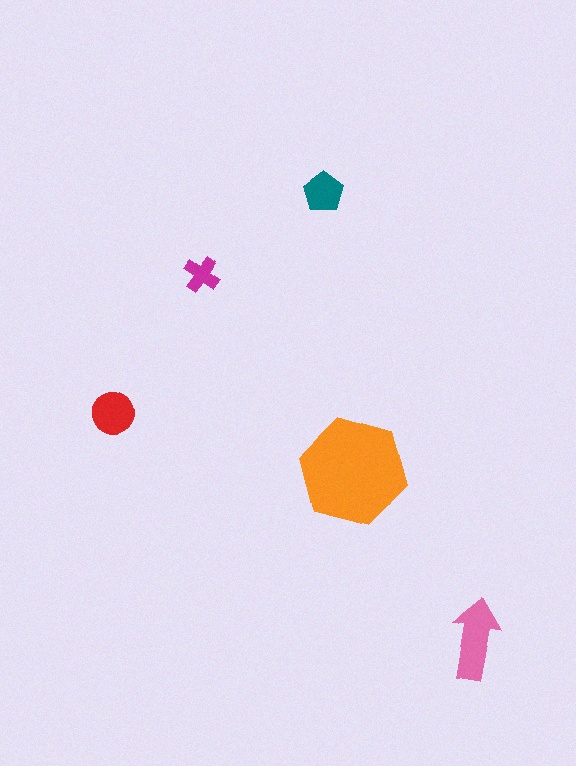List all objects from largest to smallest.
The orange hexagon, the pink arrow, the red circle, the teal pentagon, the magenta cross.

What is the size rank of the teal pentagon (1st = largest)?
4th.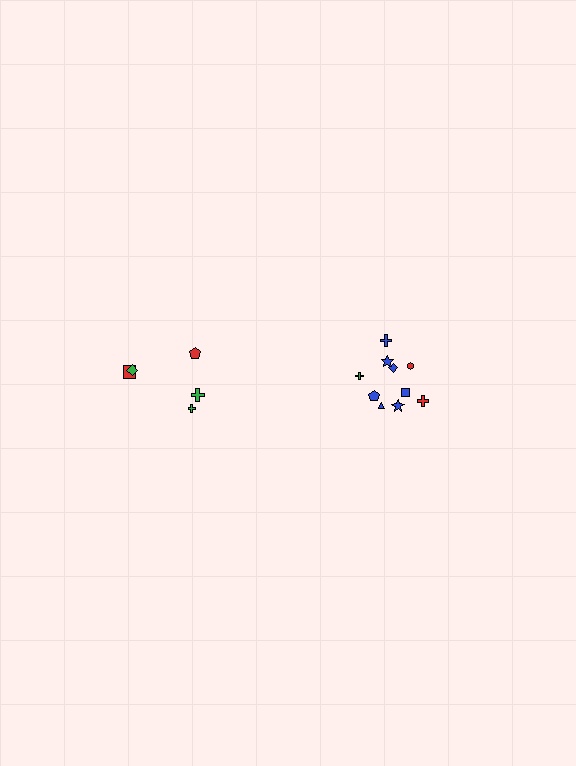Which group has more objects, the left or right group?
The right group.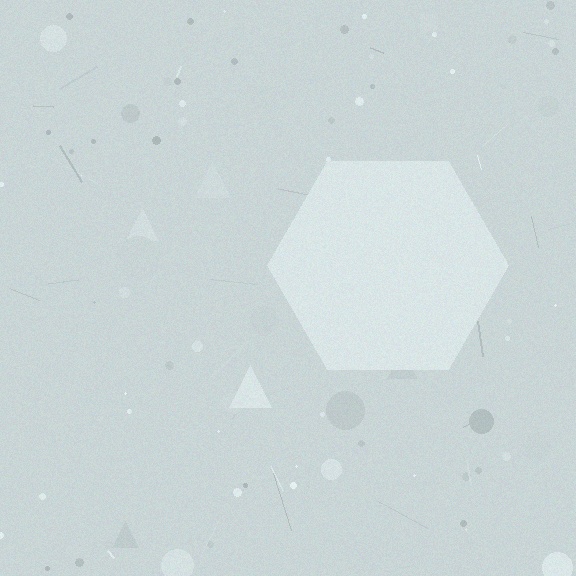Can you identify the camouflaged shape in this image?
The camouflaged shape is a hexagon.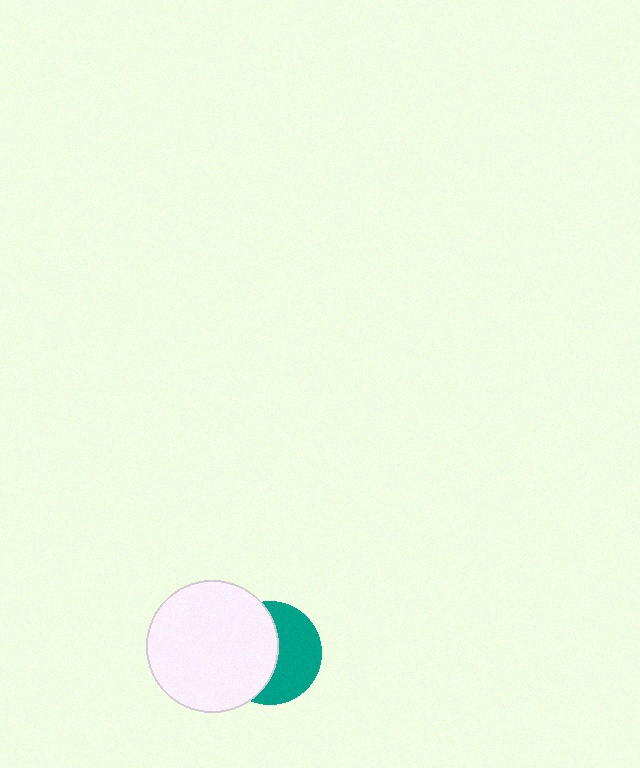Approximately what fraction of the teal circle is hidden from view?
Roughly 51% of the teal circle is hidden behind the white circle.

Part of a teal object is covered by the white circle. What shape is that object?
It is a circle.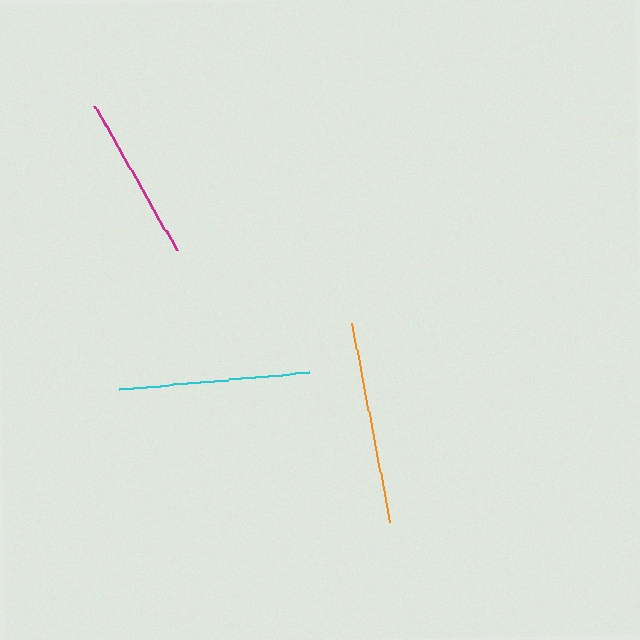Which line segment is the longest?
The orange line is the longest at approximately 203 pixels.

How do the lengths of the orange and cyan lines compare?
The orange and cyan lines are approximately the same length.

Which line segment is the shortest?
The magenta line is the shortest at approximately 167 pixels.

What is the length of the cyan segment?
The cyan segment is approximately 190 pixels long.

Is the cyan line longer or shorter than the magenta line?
The cyan line is longer than the magenta line.